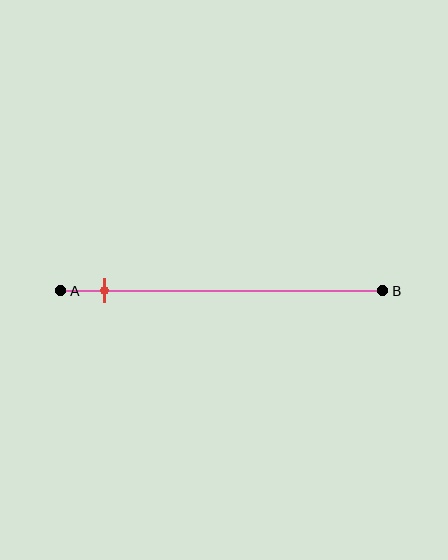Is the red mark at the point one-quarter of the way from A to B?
No, the mark is at about 15% from A, not at the 25% one-quarter point.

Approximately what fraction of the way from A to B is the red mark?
The red mark is approximately 15% of the way from A to B.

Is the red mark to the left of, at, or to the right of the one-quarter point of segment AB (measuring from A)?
The red mark is to the left of the one-quarter point of segment AB.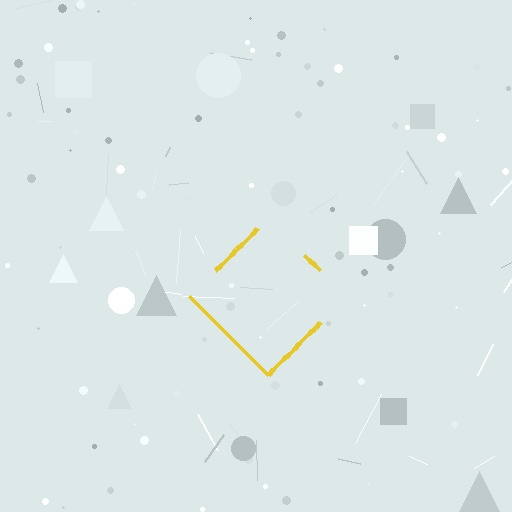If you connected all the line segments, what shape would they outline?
They would outline a diamond.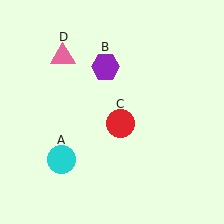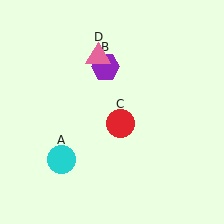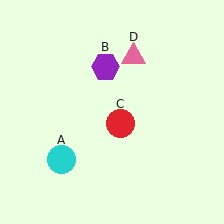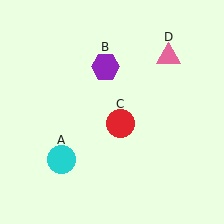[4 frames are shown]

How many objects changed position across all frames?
1 object changed position: pink triangle (object D).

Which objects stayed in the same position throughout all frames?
Cyan circle (object A) and purple hexagon (object B) and red circle (object C) remained stationary.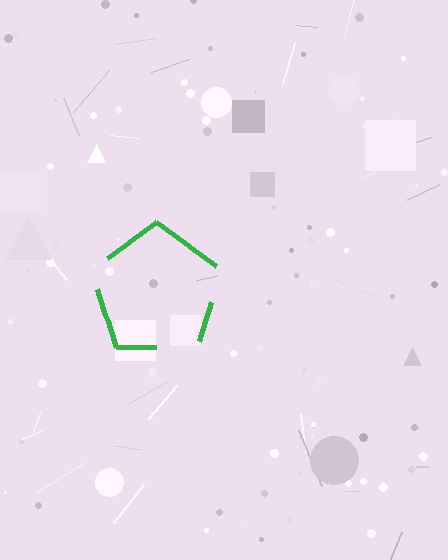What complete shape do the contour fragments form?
The contour fragments form a pentagon.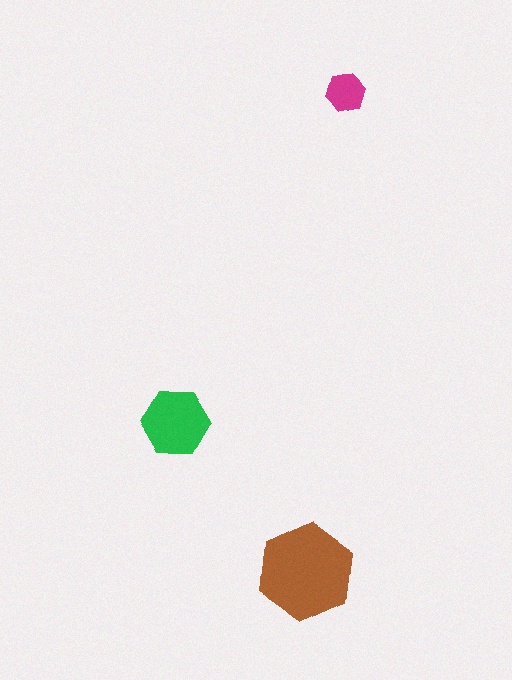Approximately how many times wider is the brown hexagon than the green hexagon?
About 1.5 times wider.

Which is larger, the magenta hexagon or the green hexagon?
The green one.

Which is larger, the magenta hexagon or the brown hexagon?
The brown one.